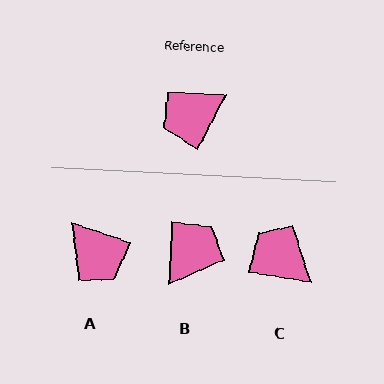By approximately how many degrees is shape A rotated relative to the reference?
Approximately 99 degrees counter-clockwise.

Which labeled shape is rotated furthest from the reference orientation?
B, about 154 degrees away.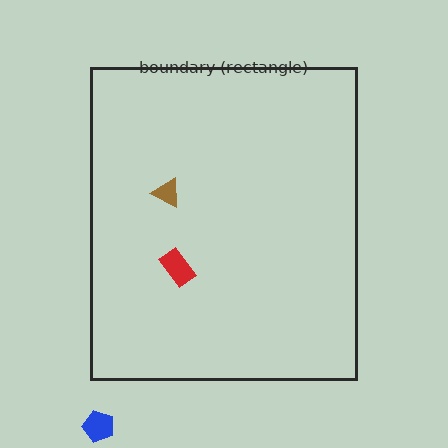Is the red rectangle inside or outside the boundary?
Inside.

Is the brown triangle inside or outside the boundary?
Inside.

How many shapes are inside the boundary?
2 inside, 1 outside.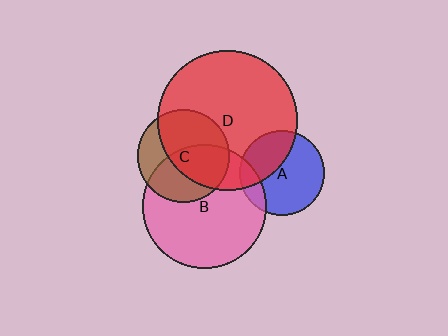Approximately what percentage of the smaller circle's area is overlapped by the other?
Approximately 25%.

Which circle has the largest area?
Circle D (red).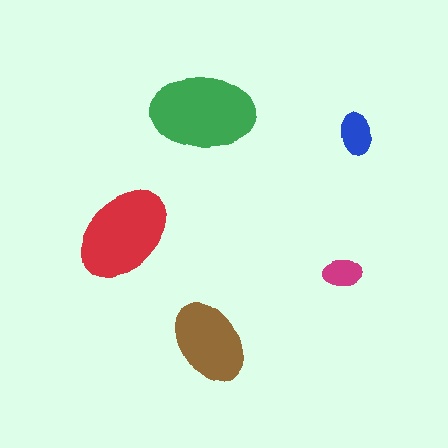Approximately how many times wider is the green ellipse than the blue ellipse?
About 2.5 times wider.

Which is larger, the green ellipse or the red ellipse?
The green one.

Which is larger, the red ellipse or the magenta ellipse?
The red one.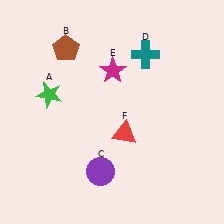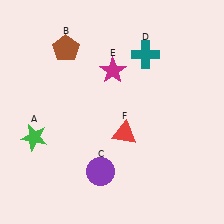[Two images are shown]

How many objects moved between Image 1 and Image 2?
1 object moved between the two images.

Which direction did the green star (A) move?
The green star (A) moved down.